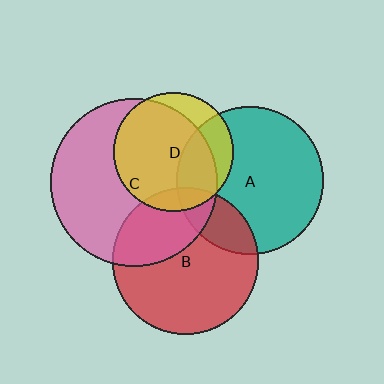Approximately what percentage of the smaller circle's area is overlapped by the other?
Approximately 80%.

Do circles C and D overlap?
Yes.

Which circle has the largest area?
Circle C (pink).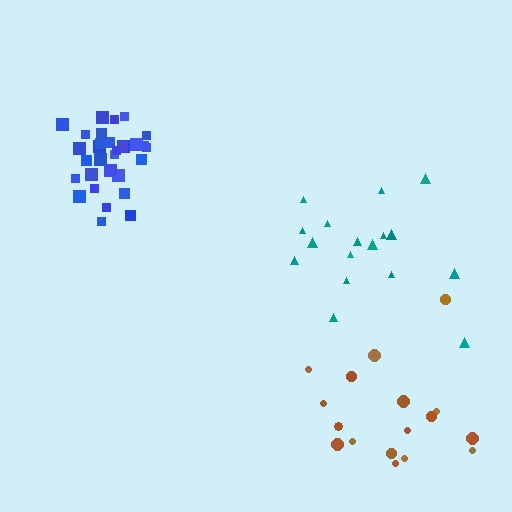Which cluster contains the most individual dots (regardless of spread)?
Blue (32).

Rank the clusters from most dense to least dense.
blue, brown, teal.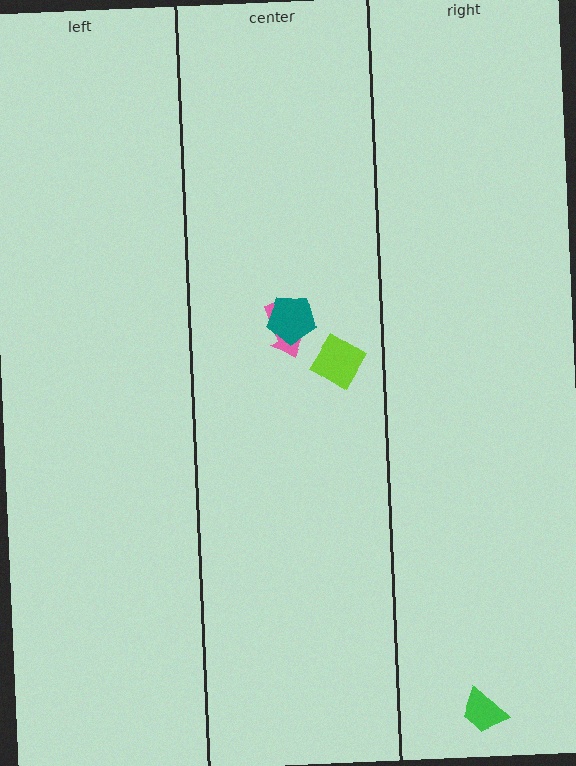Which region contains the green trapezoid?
The right region.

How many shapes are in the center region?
3.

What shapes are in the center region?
The lime diamond, the pink arrow, the teal pentagon.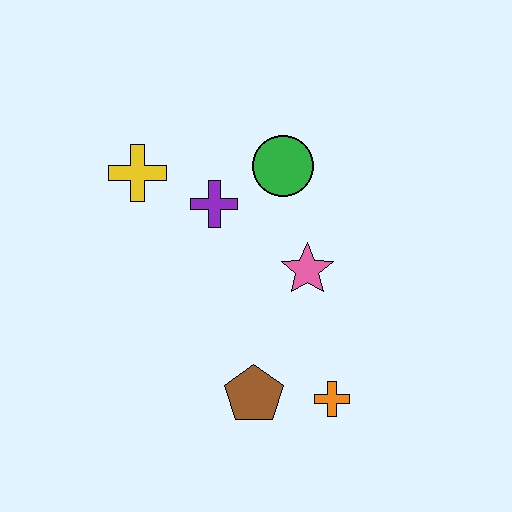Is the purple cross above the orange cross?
Yes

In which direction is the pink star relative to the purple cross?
The pink star is to the right of the purple cross.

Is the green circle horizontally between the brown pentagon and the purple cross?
No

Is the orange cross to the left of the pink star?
No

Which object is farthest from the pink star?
The yellow cross is farthest from the pink star.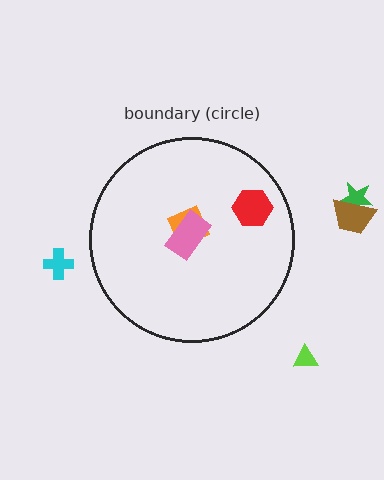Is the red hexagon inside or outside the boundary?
Inside.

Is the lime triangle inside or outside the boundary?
Outside.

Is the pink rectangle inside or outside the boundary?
Inside.